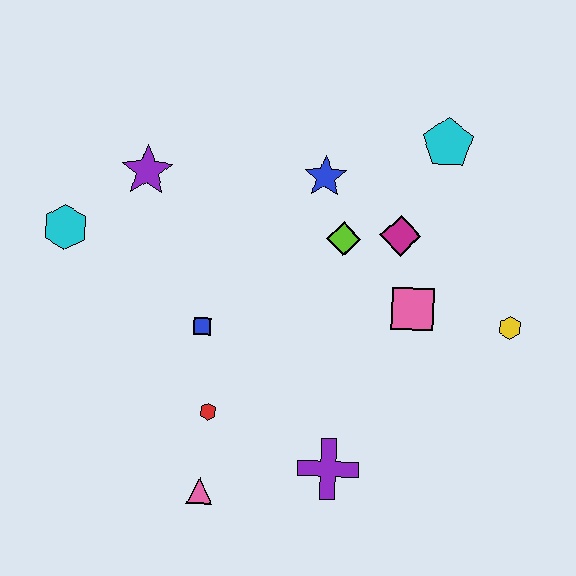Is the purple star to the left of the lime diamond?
Yes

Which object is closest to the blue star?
The lime diamond is closest to the blue star.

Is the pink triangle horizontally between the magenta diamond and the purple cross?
No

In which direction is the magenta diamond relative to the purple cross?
The magenta diamond is above the purple cross.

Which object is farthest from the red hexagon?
The cyan pentagon is farthest from the red hexagon.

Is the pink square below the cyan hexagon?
Yes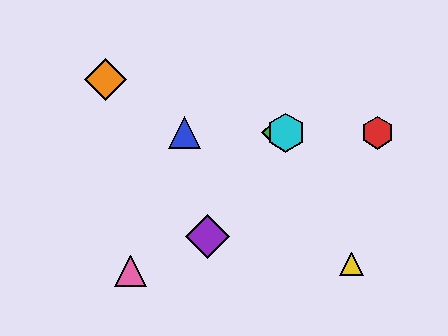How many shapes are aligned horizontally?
4 shapes (the red hexagon, the blue triangle, the green diamond, the cyan hexagon) are aligned horizontally.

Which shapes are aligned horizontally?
The red hexagon, the blue triangle, the green diamond, the cyan hexagon are aligned horizontally.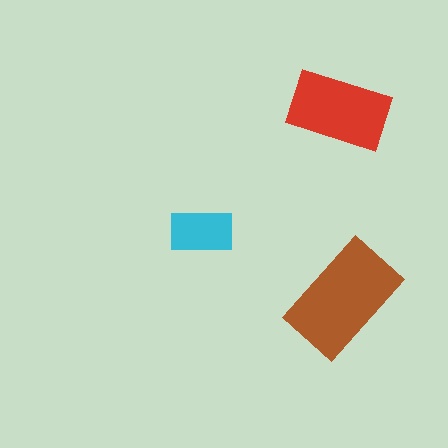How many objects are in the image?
There are 3 objects in the image.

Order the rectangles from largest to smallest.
the brown one, the red one, the cyan one.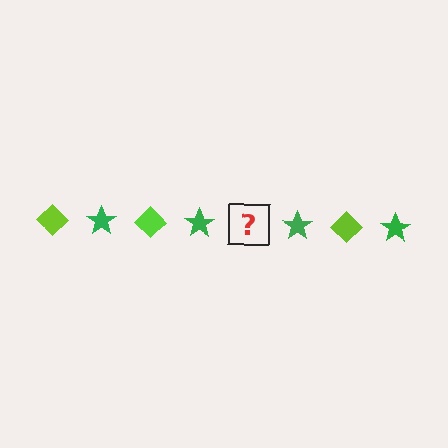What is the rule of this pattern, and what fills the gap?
The rule is that the pattern alternates between lime diamond and green star. The gap should be filled with a lime diamond.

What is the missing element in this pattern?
The missing element is a lime diamond.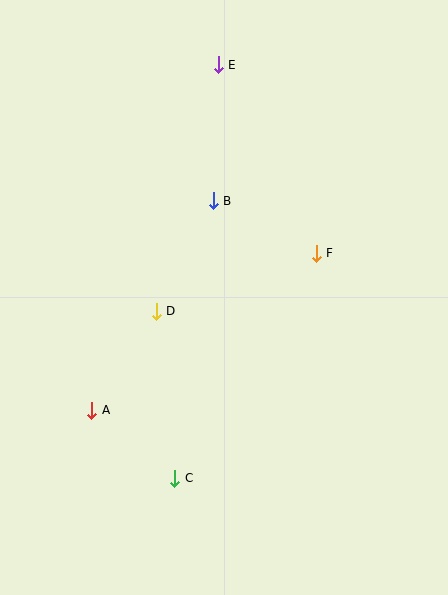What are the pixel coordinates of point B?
Point B is at (213, 201).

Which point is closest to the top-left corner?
Point E is closest to the top-left corner.